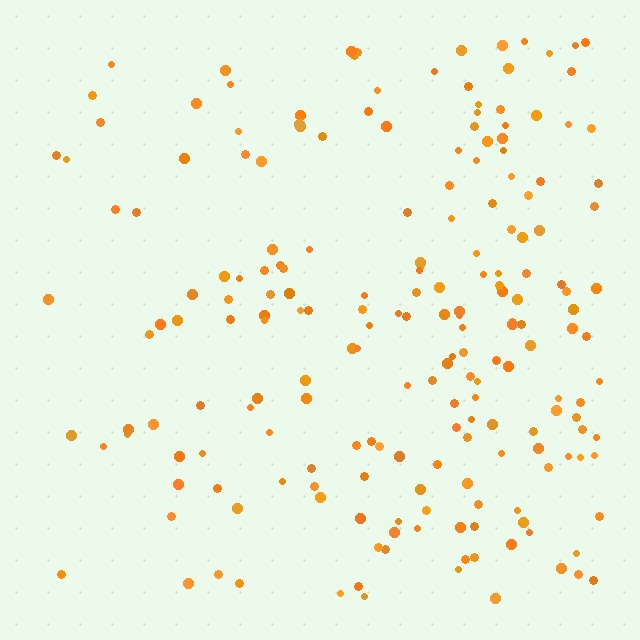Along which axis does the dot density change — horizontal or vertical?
Horizontal.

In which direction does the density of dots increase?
From left to right, with the right side densest.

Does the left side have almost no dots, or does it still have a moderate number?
Still a moderate number, just noticeably fewer than the right.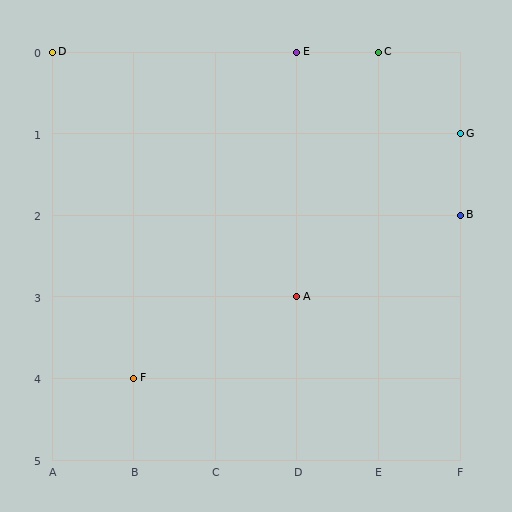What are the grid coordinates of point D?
Point D is at grid coordinates (A, 0).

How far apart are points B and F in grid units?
Points B and F are 4 columns and 2 rows apart (about 4.5 grid units diagonally).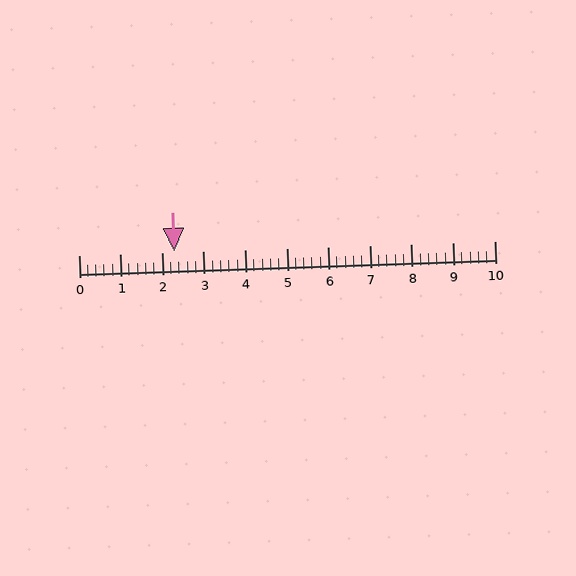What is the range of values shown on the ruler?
The ruler shows values from 0 to 10.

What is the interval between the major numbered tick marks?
The major tick marks are spaced 1 units apart.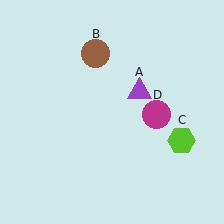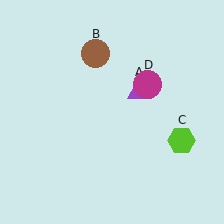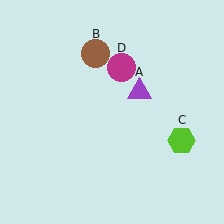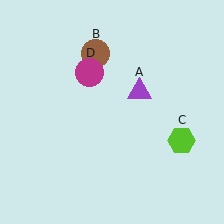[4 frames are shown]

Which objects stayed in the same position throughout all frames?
Purple triangle (object A) and brown circle (object B) and lime hexagon (object C) remained stationary.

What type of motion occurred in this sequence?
The magenta circle (object D) rotated counterclockwise around the center of the scene.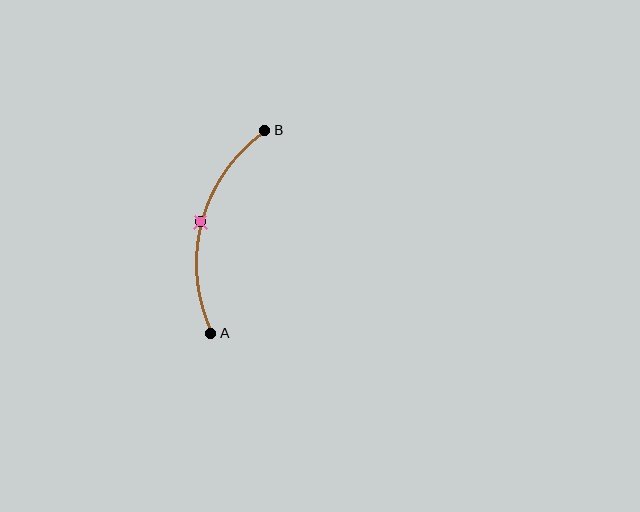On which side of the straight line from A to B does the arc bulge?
The arc bulges to the left of the straight line connecting A and B.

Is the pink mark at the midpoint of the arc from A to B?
Yes. The pink mark lies on the arc at equal arc-length from both A and B — it is the arc midpoint.